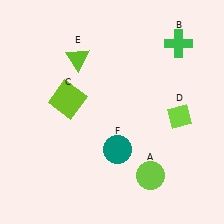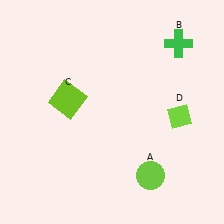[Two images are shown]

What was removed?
The teal circle (F), the lime triangle (E) were removed in Image 2.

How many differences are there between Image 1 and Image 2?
There are 2 differences between the two images.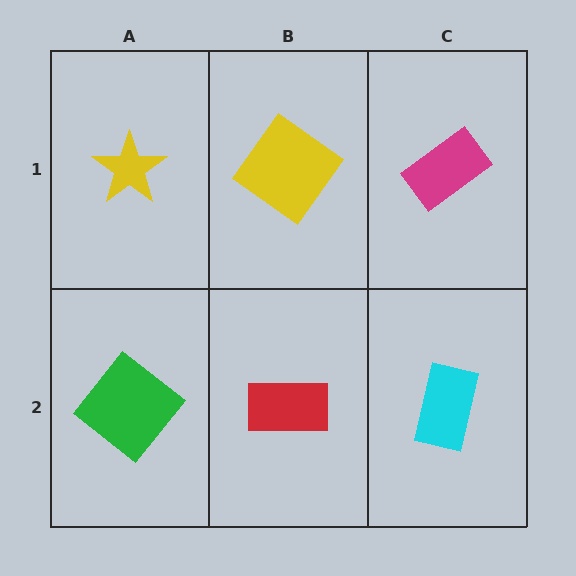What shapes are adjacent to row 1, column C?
A cyan rectangle (row 2, column C), a yellow diamond (row 1, column B).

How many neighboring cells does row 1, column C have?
2.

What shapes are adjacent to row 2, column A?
A yellow star (row 1, column A), a red rectangle (row 2, column B).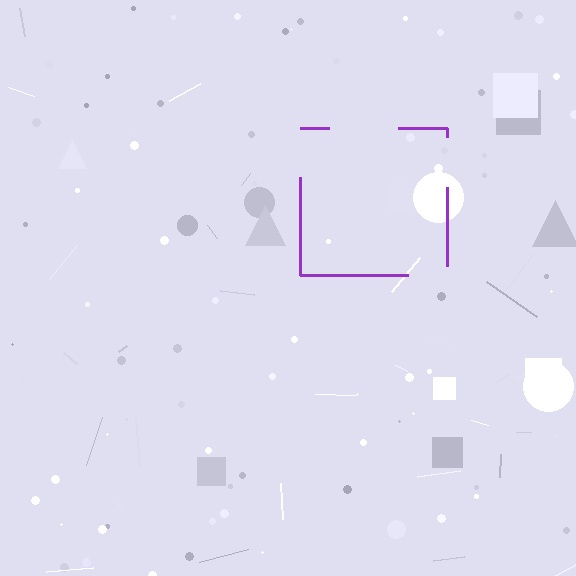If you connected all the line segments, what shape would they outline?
They would outline a square.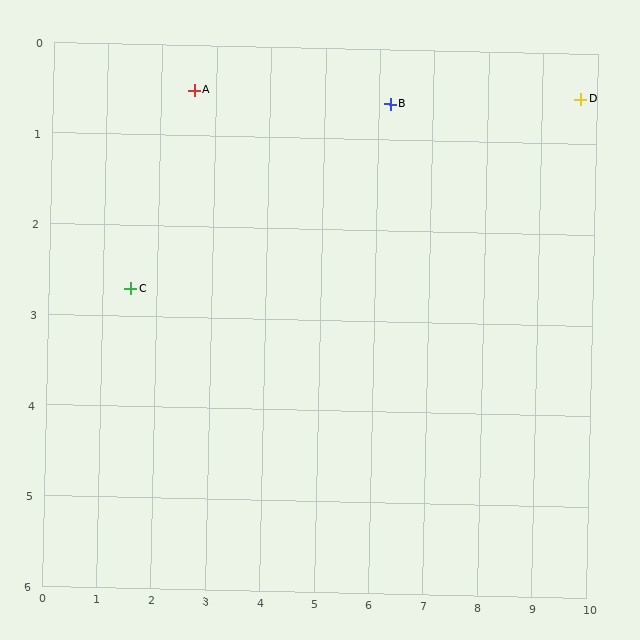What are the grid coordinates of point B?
Point B is at approximately (6.2, 0.6).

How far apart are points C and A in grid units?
Points C and A are about 2.5 grid units apart.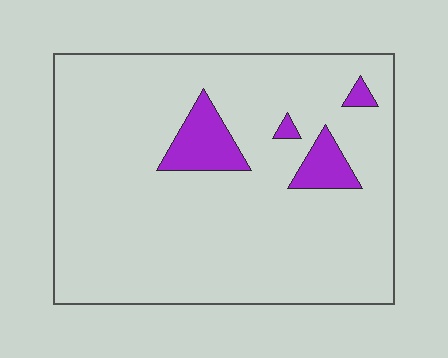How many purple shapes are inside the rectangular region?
4.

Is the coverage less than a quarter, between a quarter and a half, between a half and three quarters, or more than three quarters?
Less than a quarter.